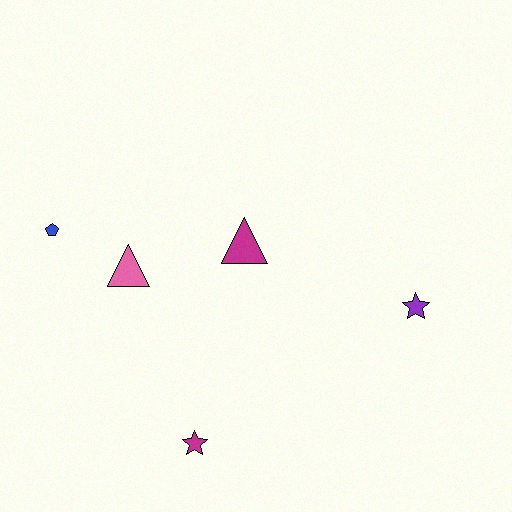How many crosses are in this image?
There are no crosses.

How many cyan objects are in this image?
There are no cyan objects.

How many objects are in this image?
There are 5 objects.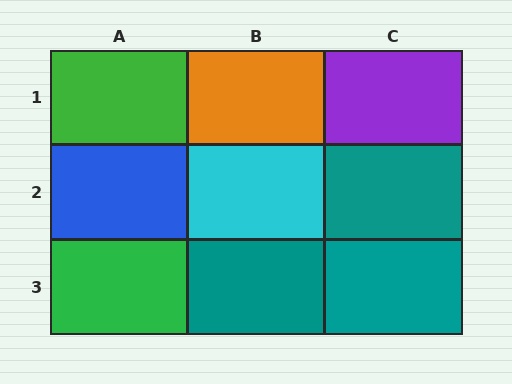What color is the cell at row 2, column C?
Teal.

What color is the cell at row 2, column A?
Blue.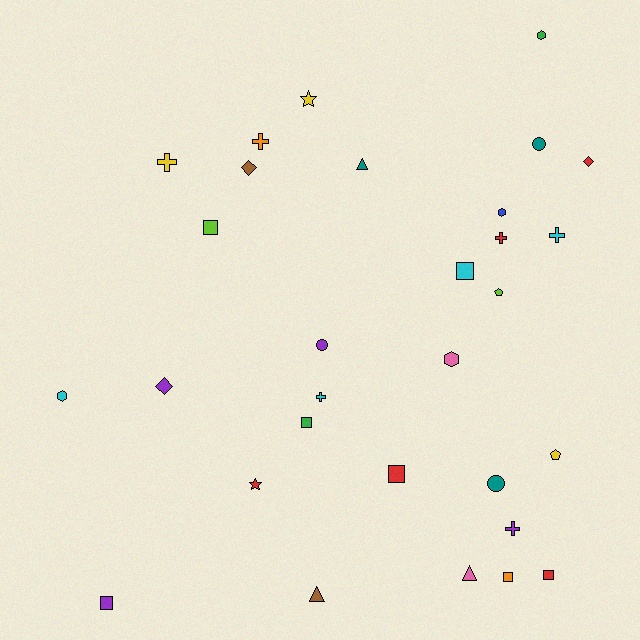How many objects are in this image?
There are 30 objects.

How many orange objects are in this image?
There are 2 orange objects.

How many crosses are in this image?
There are 6 crosses.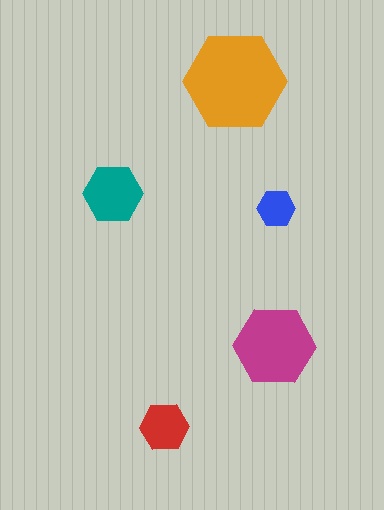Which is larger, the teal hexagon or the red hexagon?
The teal one.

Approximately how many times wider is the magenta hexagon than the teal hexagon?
About 1.5 times wider.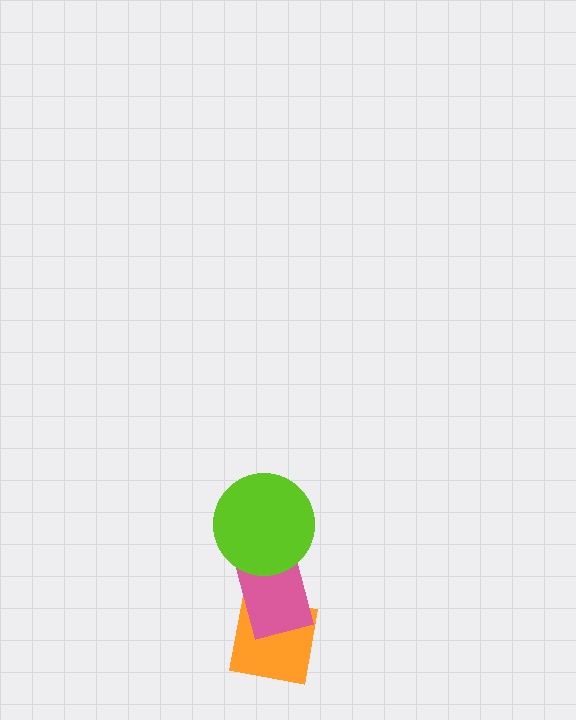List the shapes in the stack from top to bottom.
From top to bottom: the lime circle, the pink rectangle, the orange square.